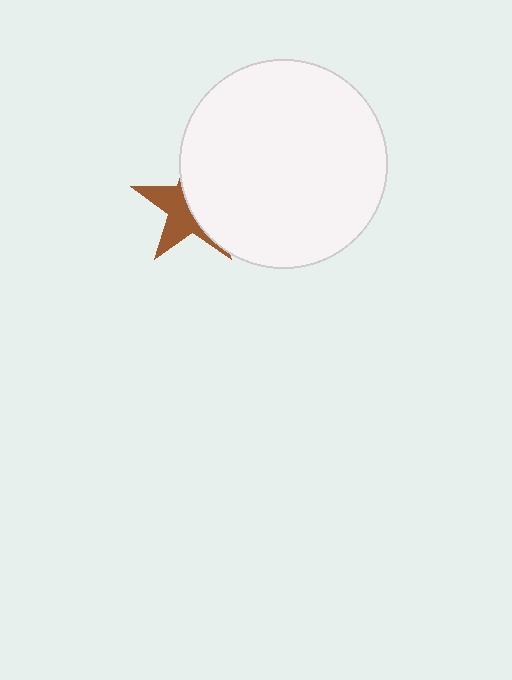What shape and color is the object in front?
The object in front is a white circle.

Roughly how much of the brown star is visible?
A small part of it is visible (roughly 44%).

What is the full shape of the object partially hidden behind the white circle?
The partially hidden object is a brown star.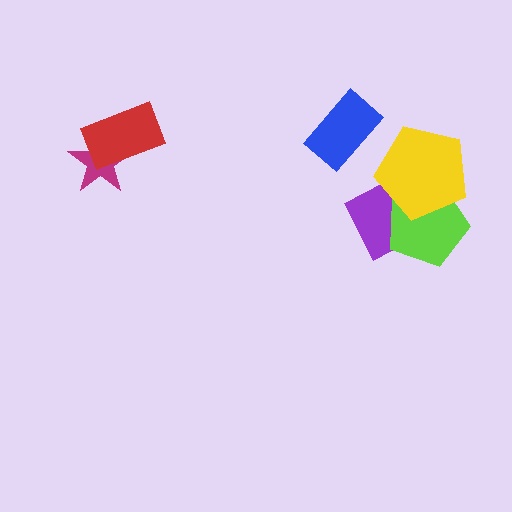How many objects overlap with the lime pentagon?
2 objects overlap with the lime pentagon.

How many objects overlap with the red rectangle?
1 object overlaps with the red rectangle.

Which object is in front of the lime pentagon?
The yellow pentagon is in front of the lime pentagon.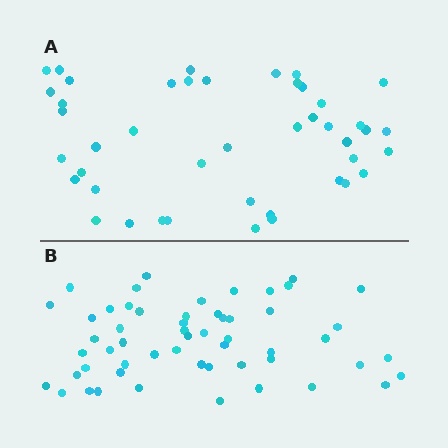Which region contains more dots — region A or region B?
Region B (the bottom region) has more dots.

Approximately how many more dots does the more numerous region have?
Region B has roughly 12 or so more dots than region A.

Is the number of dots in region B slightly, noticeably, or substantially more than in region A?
Region B has noticeably more, but not dramatically so. The ratio is roughly 1.2 to 1.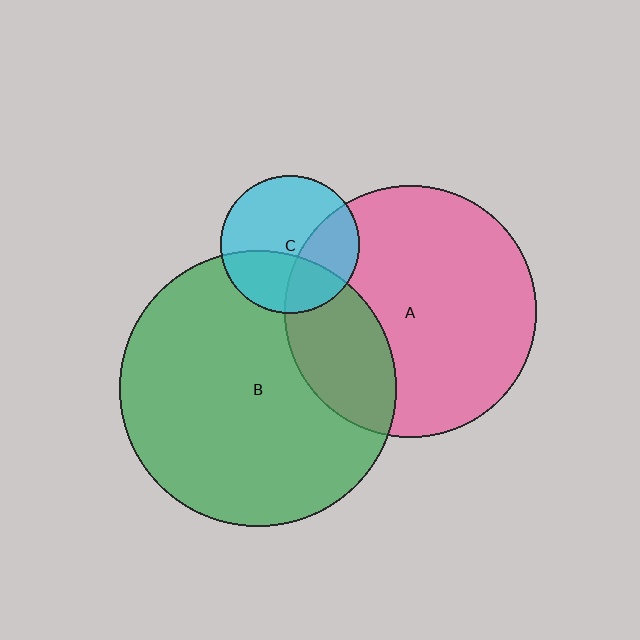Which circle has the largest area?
Circle B (green).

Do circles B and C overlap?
Yes.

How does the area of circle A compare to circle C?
Approximately 3.3 times.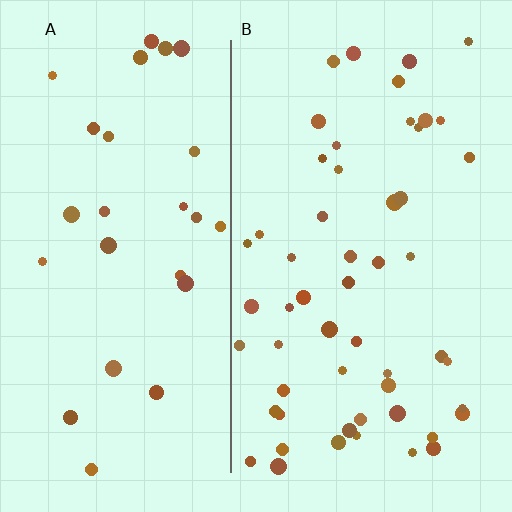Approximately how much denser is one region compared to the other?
Approximately 1.9× — region B over region A.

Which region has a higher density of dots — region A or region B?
B (the right).